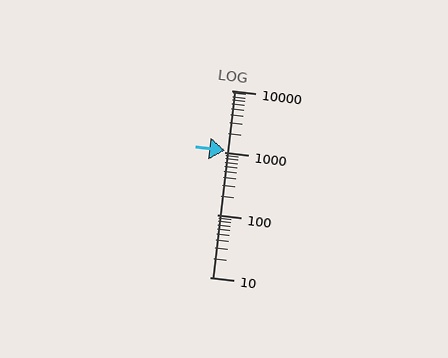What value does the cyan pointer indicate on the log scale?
The pointer indicates approximately 1100.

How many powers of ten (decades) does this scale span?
The scale spans 3 decades, from 10 to 10000.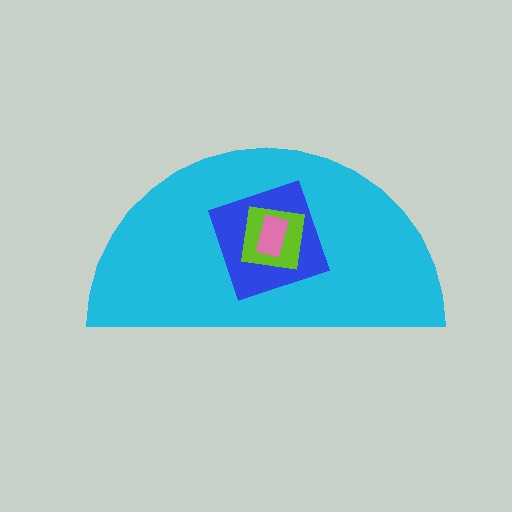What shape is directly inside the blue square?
The lime square.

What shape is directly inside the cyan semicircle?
The blue square.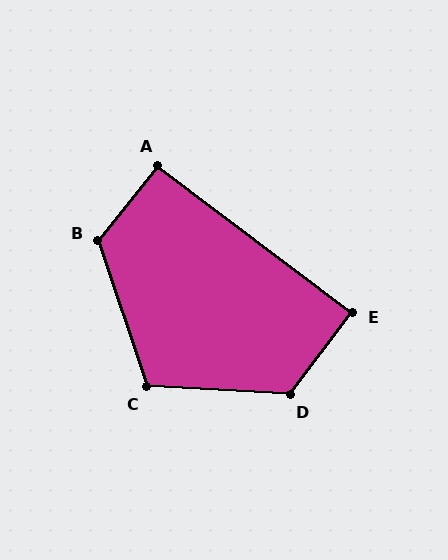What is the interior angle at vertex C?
Approximately 111 degrees (obtuse).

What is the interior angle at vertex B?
Approximately 123 degrees (obtuse).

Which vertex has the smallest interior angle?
E, at approximately 90 degrees.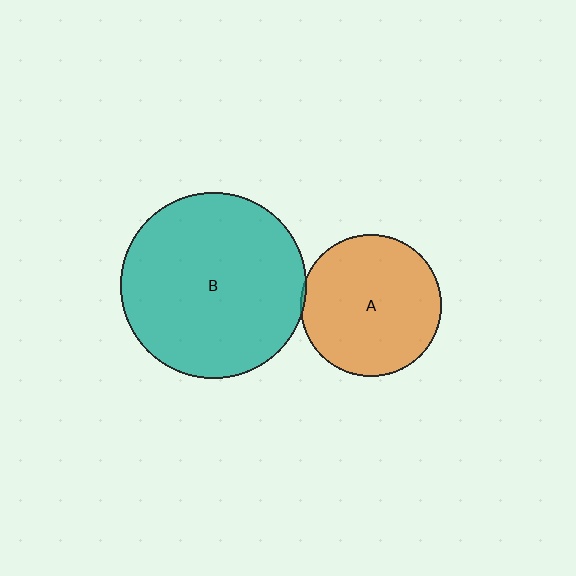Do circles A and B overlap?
Yes.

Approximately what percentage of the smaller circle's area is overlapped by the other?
Approximately 5%.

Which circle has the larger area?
Circle B (teal).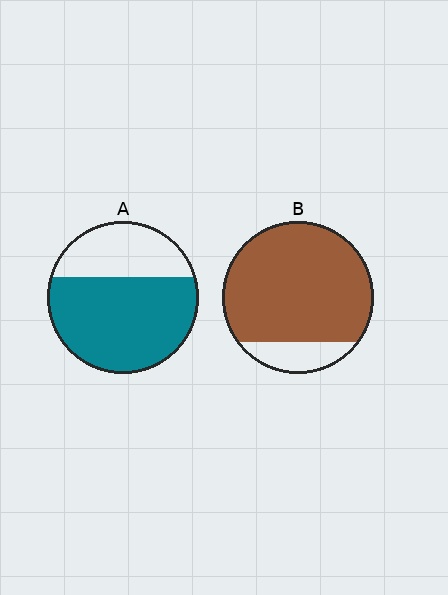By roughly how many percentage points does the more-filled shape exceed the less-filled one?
By roughly 20 percentage points (B over A).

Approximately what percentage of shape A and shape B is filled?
A is approximately 65% and B is approximately 85%.